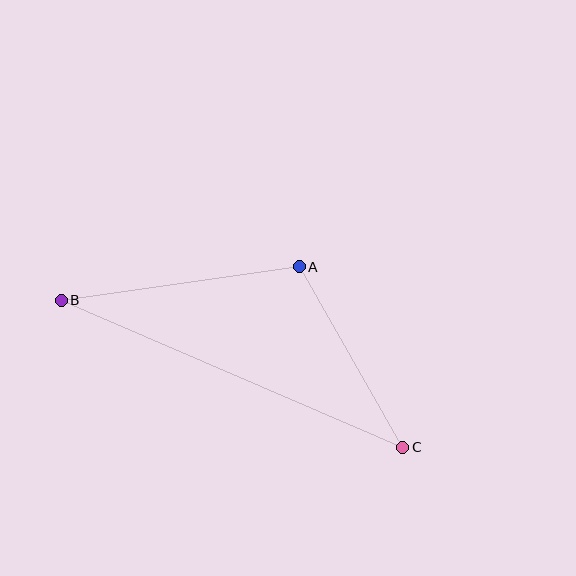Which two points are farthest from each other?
Points B and C are farthest from each other.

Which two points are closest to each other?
Points A and C are closest to each other.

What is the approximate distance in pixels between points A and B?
The distance between A and B is approximately 240 pixels.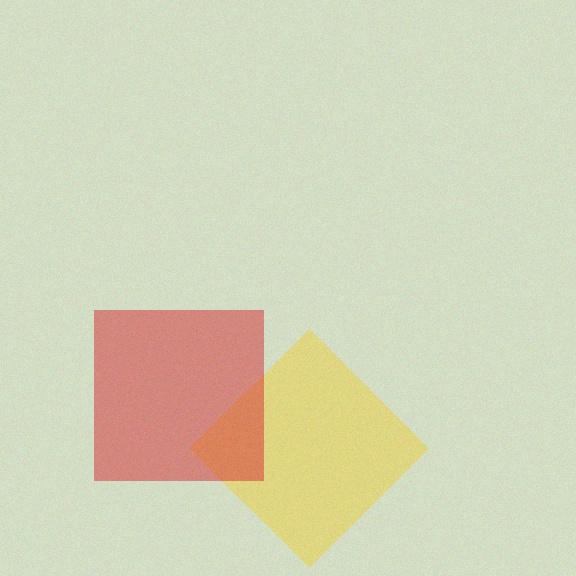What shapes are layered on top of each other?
The layered shapes are: a yellow diamond, a red square.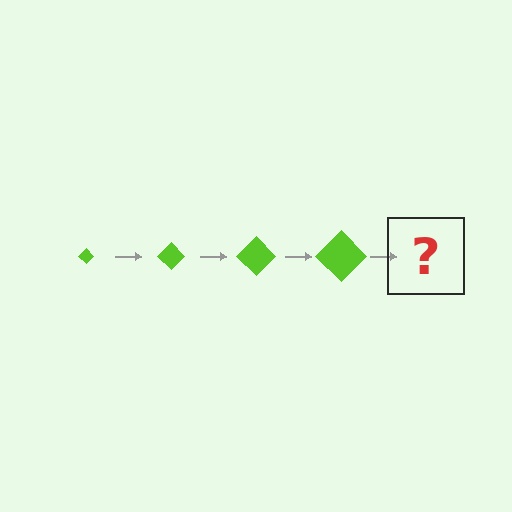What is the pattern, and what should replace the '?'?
The pattern is that the diamond gets progressively larger each step. The '?' should be a lime diamond, larger than the previous one.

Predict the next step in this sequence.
The next step is a lime diamond, larger than the previous one.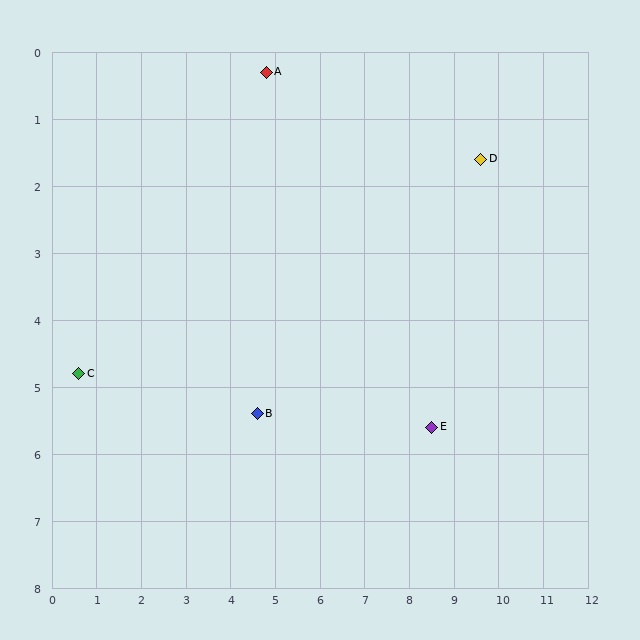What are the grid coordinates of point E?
Point E is at approximately (8.5, 5.6).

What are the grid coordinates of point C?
Point C is at approximately (0.6, 4.8).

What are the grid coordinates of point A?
Point A is at approximately (4.8, 0.3).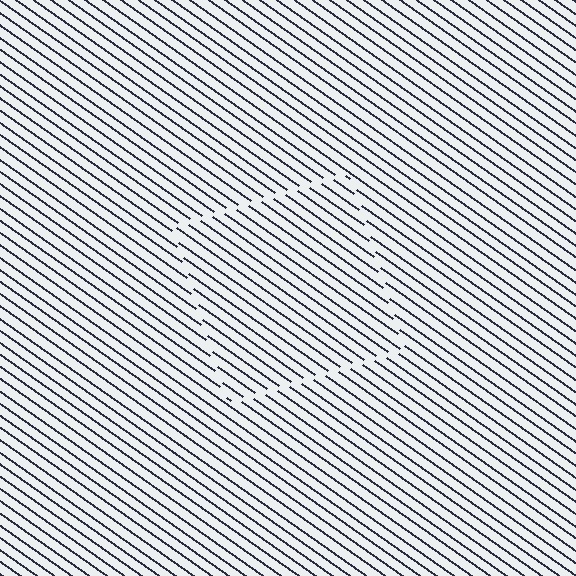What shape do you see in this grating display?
An illusory square. The interior of the shape contains the same grating, shifted by half a period — the contour is defined by the phase discontinuity where line-ends from the inner and outer gratings abut.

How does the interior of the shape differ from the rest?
The interior of the shape contains the same grating, shifted by half a period — the contour is defined by the phase discontinuity where line-ends from the inner and outer gratings abut.